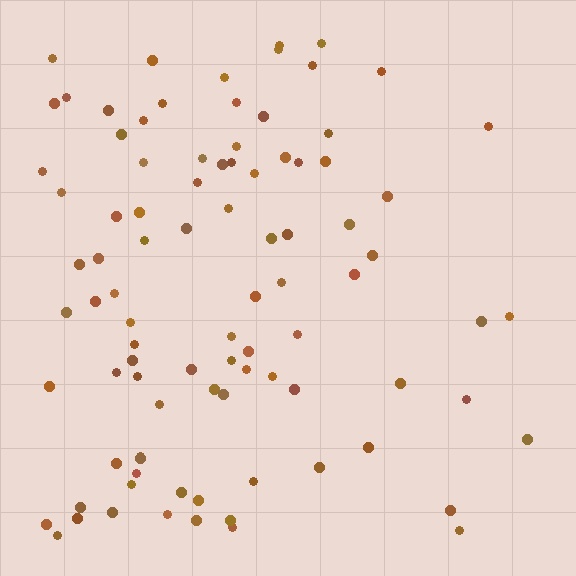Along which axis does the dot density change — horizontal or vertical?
Horizontal.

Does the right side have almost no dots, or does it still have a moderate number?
Still a moderate number, just noticeably fewer than the left.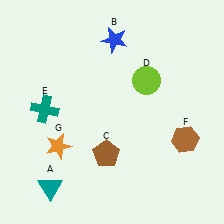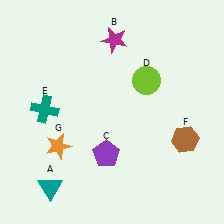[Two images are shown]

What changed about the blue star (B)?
In Image 1, B is blue. In Image 2, it changed to magenta.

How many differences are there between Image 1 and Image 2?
There are 2 differences between the two images.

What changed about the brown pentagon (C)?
In Image 1, C is brown. In Image 2, it changed to purple.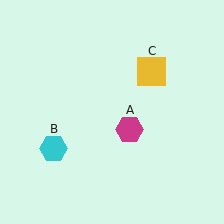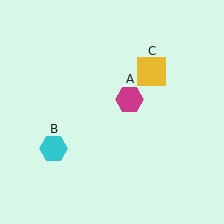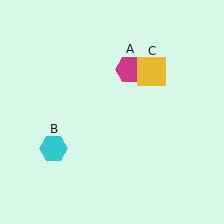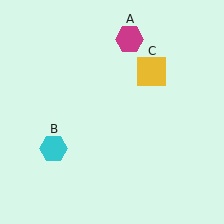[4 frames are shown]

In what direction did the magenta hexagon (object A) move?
The magenta hexagon (object A) moved up.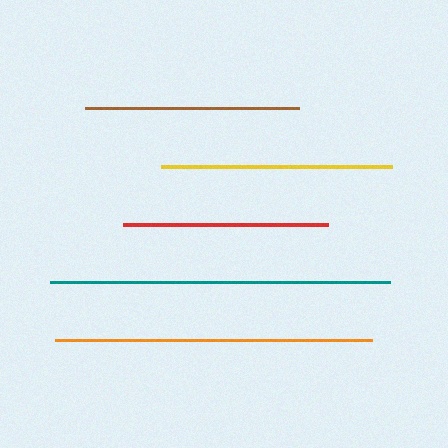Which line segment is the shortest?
The red line is the shortest at approximately 205 pixels.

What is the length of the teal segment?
The teal segment is approximately 339 pixels long.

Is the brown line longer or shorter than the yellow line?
The yellow line is longer than the brown line.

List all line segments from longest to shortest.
From longest to shortest: teal, orange, yellow, brown, red.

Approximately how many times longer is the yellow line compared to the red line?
The yellow line is approximately 1.1 times the length of the red line.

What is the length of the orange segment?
The orange segment is approximately 318 pixels long.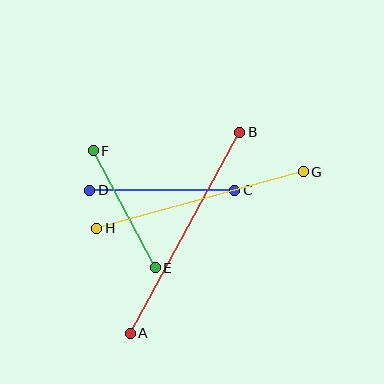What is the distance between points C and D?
The distance is approximately 145 pixels.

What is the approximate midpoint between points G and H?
The midpoint is at approximately (200, 200) pixels.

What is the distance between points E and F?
The distance is approximately 133 pixels.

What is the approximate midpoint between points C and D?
The midpoint is at approximately (162, 190) pixels.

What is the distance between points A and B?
The distance is approximately 229 pixels.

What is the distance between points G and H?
The distance is approximately 214 pixels.